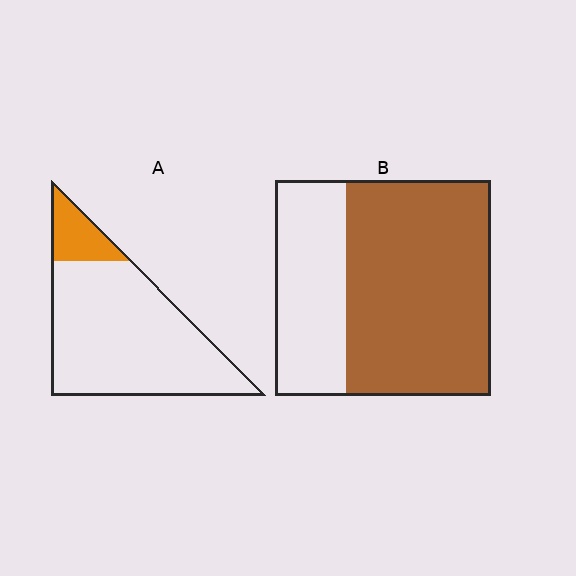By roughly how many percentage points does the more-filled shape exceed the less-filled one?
By roughly 55 percentage points (B over A).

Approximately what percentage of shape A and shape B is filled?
A is approximately 15% and B is approximately 65%.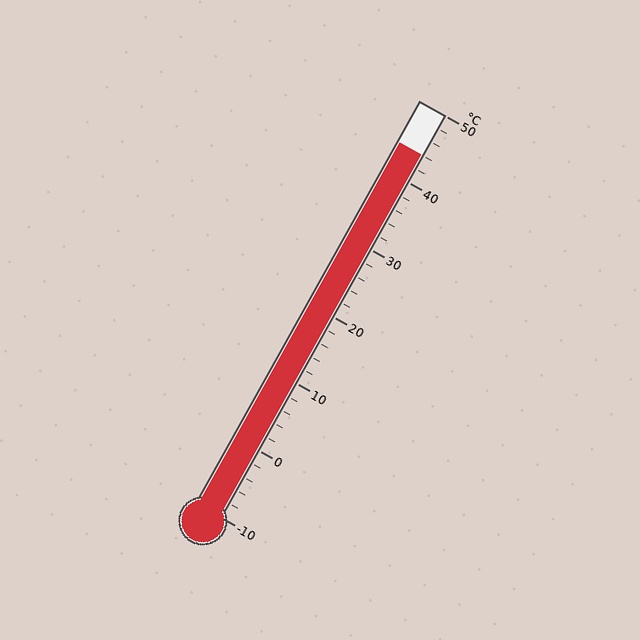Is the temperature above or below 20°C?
The temperature is above 20°C.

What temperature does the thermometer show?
The thermometer shows approximately 44°C.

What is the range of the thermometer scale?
The thermometer scale ranges from -10°C to 50°C.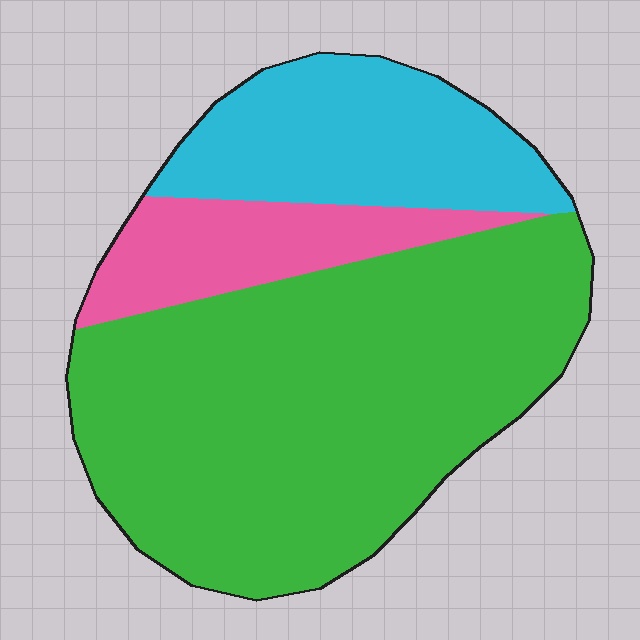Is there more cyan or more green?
Green.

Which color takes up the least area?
Pink, at roughly 15%.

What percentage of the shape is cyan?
Cyan covers around 25% of the shape.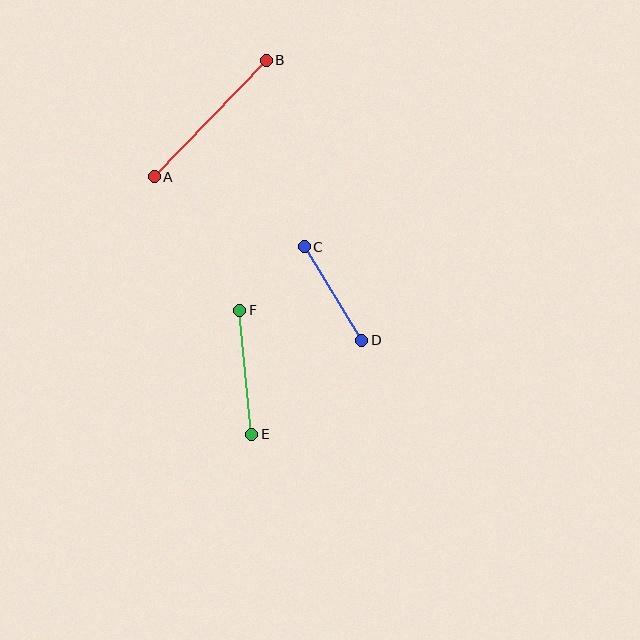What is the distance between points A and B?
The distance is approximately 162 pixels.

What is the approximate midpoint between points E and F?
The midpoint is at approximately (246, 372) pixels.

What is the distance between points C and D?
The distance is approximately 110 pixels.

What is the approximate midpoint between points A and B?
The midpoint is at approximately (210, 118) pixels.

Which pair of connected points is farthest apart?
Points A and B are farthest apart.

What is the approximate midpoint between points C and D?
The midpoint is at approximately (333, 293) pixels.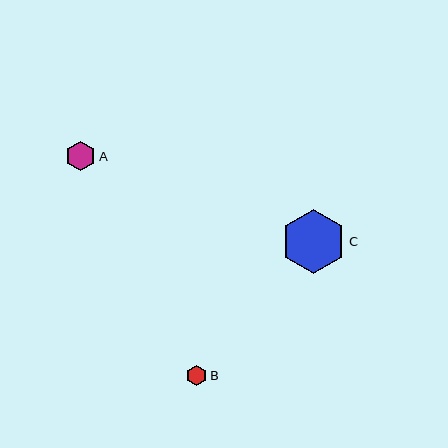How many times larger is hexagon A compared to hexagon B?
Hexagon A is approximately 1.4 times the size of hexagon B.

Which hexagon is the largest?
Hexagon C is the largest with a size of approximately 65 pixels.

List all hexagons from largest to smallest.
From largest to smallest: C, A, B.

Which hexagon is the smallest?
Hexagon B is the smallest with a size of approximately 21 pixels.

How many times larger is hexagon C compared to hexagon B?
Hexagon C is approximately 3.2 times the size of hexagon B.